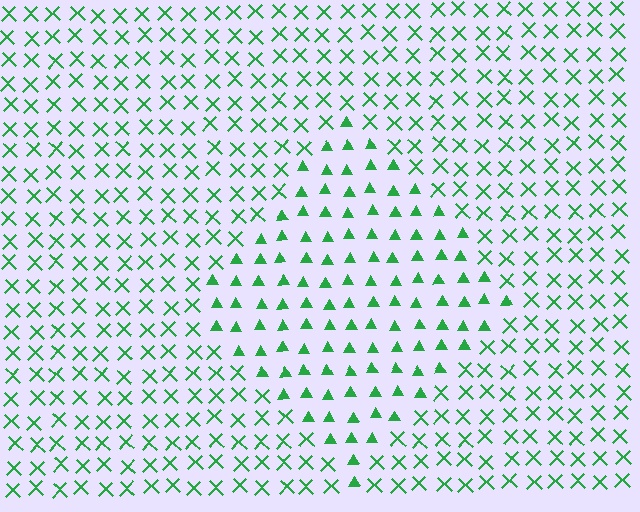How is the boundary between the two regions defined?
The boundary is defined by a change in element shape: triangles inside vs. X marks outside. All elements share the same color and spacing.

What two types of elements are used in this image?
The image uses triangles inside the diamond region and X marks outside it.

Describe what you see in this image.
The image is filled with small green elements arranged in a uniform grid. A diamond-shaped region contains triangles, while the surrounding area contains X marks. The boundary is defined purely by the change in element shape.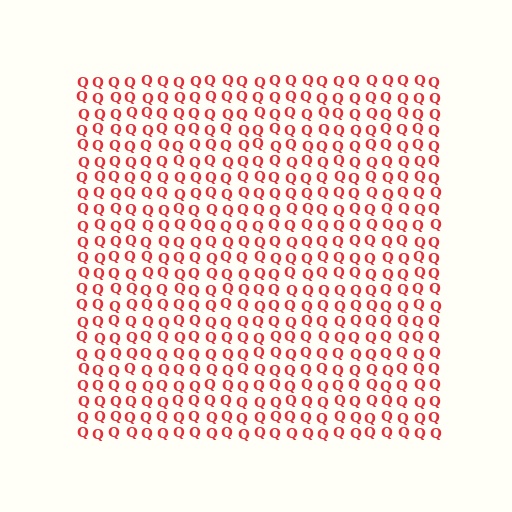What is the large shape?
The large shape is a square.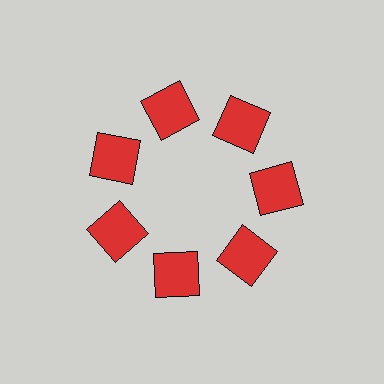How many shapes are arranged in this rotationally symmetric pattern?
There are 7 shapes, arranged in 7 groups of 1.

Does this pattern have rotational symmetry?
Yes, this pattern has 7-fold rotational symmetry. It looks the same after rotating 51 degrees around the center.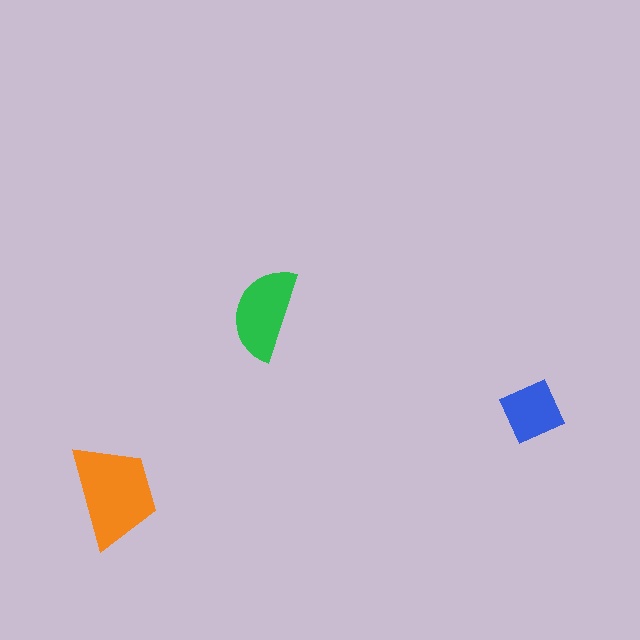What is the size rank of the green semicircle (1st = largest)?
2nd.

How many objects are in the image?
There are 3 objects in the image.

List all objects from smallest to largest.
The blue diamond, the green semicircle, the orange trapezoid.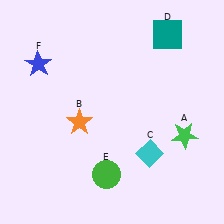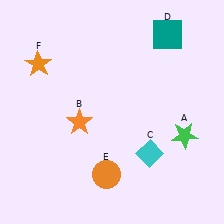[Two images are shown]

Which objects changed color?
E changed from green to orange. F changed from blue to orange.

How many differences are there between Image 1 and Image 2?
There are 2 differences between the two images.